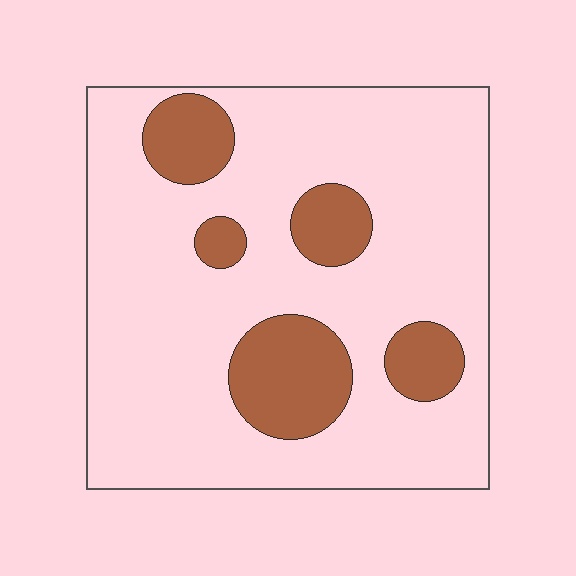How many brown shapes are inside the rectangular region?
5.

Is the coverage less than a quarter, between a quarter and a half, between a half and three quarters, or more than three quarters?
Less than a quarter.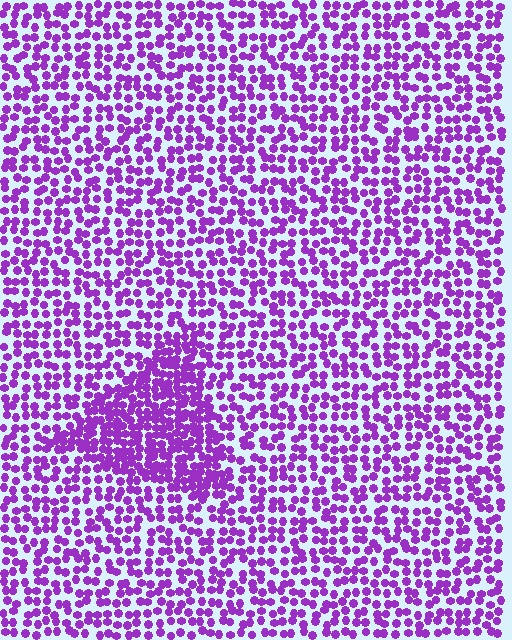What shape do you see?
I see a triangle.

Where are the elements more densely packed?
The elements are more densely packed inside the triangle boundary.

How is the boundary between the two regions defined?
The boundary is defined by a change in element density (approximately 1.9x ratio). All elements are the same color, size, and shape.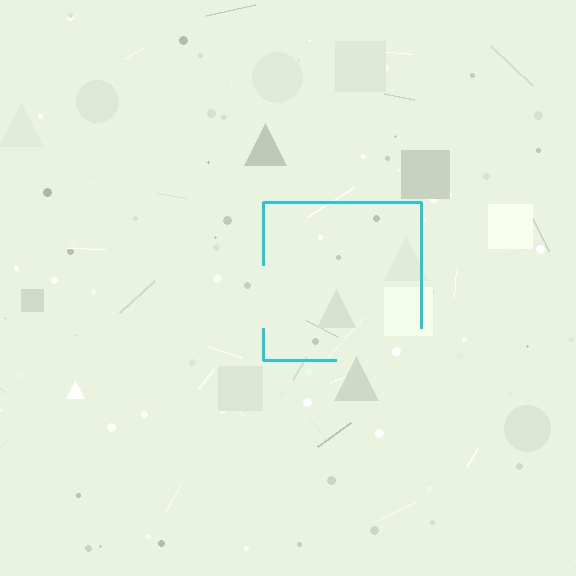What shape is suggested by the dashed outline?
The dashed outline suggests a square.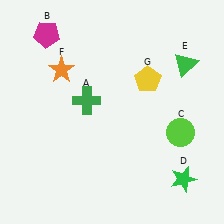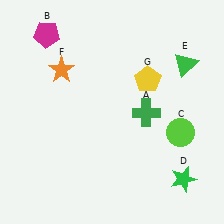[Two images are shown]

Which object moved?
The green cross (A) moved right.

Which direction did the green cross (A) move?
The green cross (A) moved right.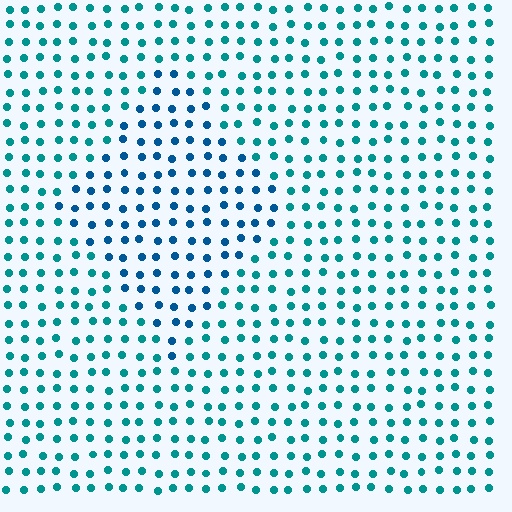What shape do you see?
I see a diamond.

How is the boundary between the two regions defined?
The boundary is defined purely by a slight shift in hue (about 27 degrees). Spacing, size, and orientation are identical on both sides.